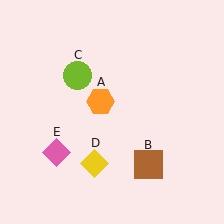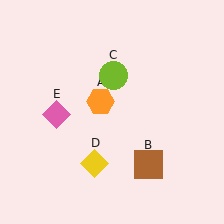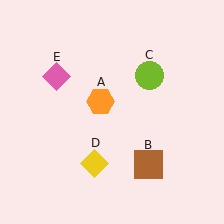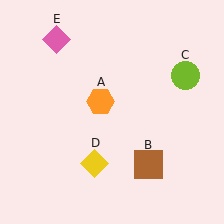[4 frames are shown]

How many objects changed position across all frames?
2 objects changed position: lime circle (object C), pink diamond (object E).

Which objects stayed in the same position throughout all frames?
Orange hexagon (object A) and brown square (object B) and yellow diamond (object D) remained stationary.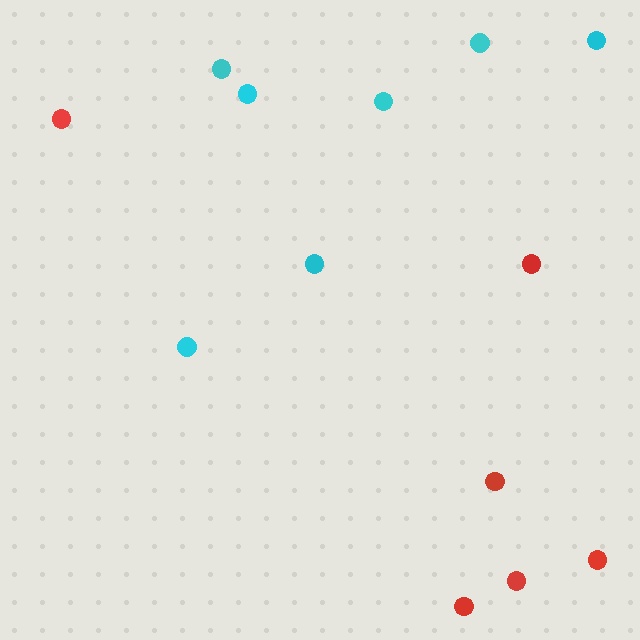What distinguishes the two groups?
There are 2 groups: one group of red circles (6) and one group of cyan circles (7).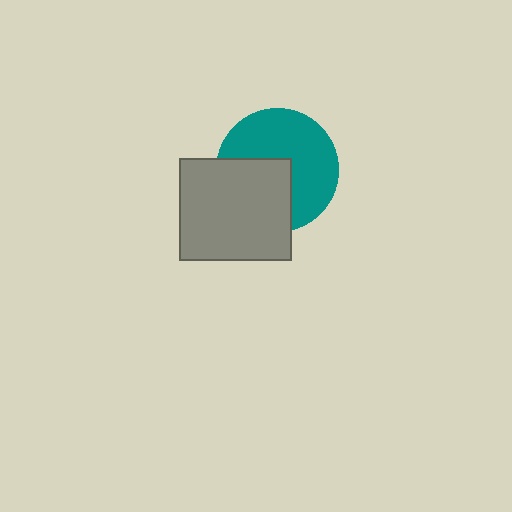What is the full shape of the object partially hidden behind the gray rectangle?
The partially hidden object is a teal circle.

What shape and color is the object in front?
The object in front is a gray rectangle.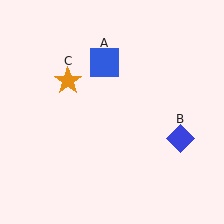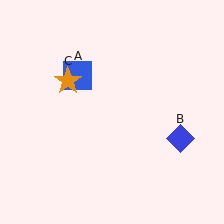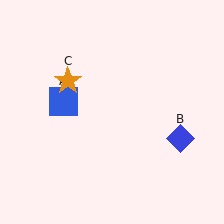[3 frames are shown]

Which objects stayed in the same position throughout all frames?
Blue diamond (object B) and orange star (object C) remained stationary.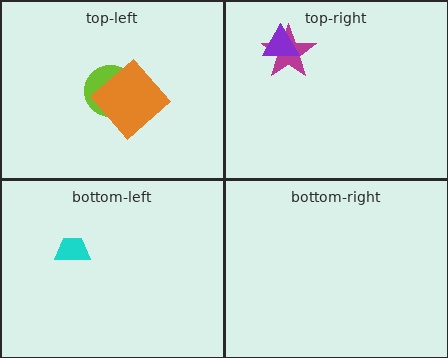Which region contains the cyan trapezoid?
The bottom-left region.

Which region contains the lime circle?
The top-left region.